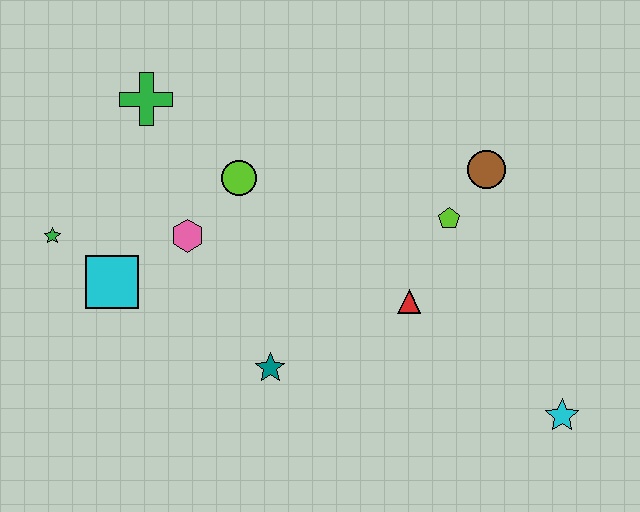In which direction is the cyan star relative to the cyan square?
The cyan star is to the right of the cyan square.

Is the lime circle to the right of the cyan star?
No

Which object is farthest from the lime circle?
The cyan star is farthest from the lime circle.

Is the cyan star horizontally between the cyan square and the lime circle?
No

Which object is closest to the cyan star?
The red triangle is closest to the cyan star.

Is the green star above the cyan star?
Yes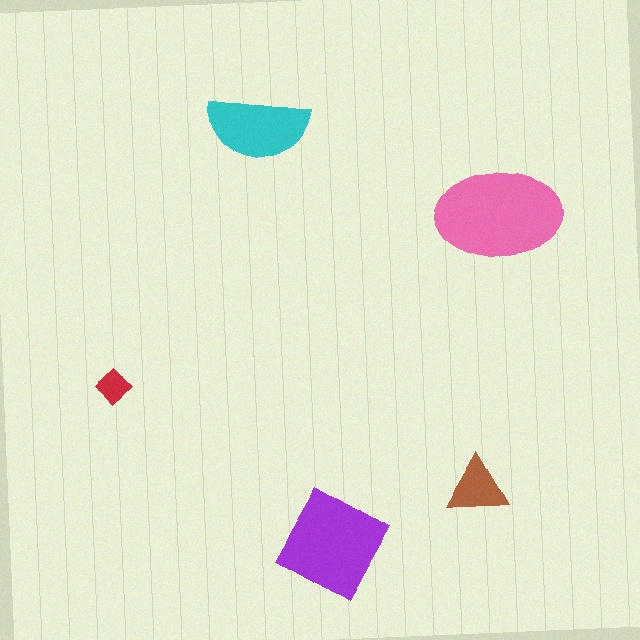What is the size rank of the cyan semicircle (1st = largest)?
3rd.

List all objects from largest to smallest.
The pink ellipse, the purple diamond, the cyan semicircle, the brown triangle, the red diamond.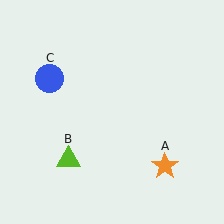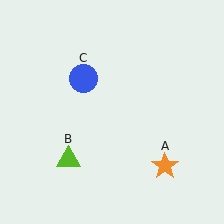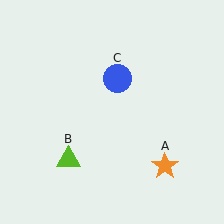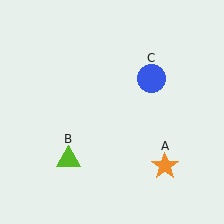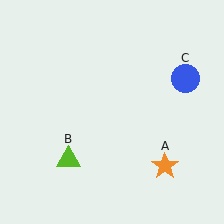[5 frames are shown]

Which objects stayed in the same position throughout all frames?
Orange star (object A) and lime triangle (object B) remained stationary.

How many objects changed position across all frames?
1 object changed position: blue circle (object C).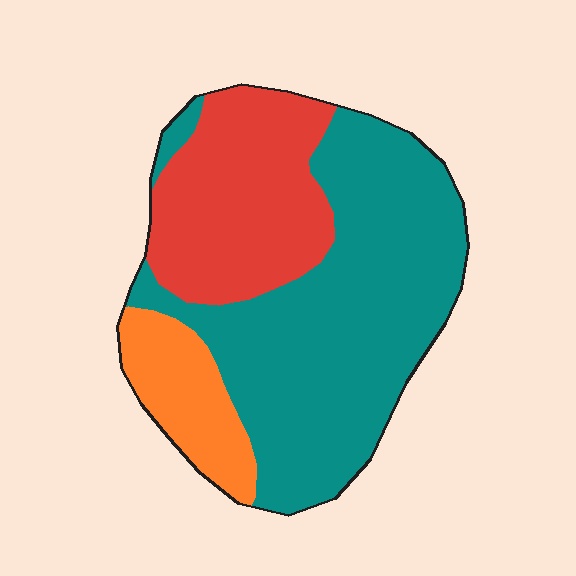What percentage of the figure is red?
Red covers 29% of the figure.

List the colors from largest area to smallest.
From largest to smallest: teal, red, orange.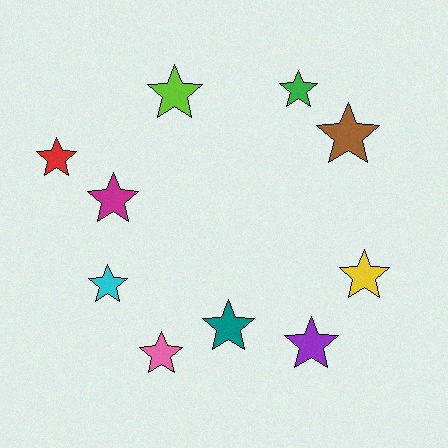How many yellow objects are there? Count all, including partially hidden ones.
There is 1 yellow object.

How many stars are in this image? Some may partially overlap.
There are 10 stars.